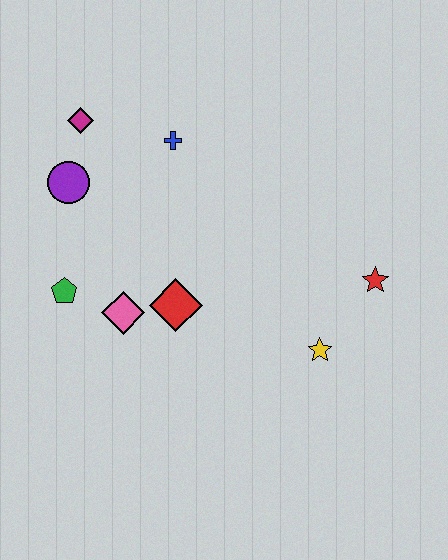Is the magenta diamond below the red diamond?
No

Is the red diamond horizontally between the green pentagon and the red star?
Yes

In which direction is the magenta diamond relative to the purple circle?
The magenta diamond is above the purple circle.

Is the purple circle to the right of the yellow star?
No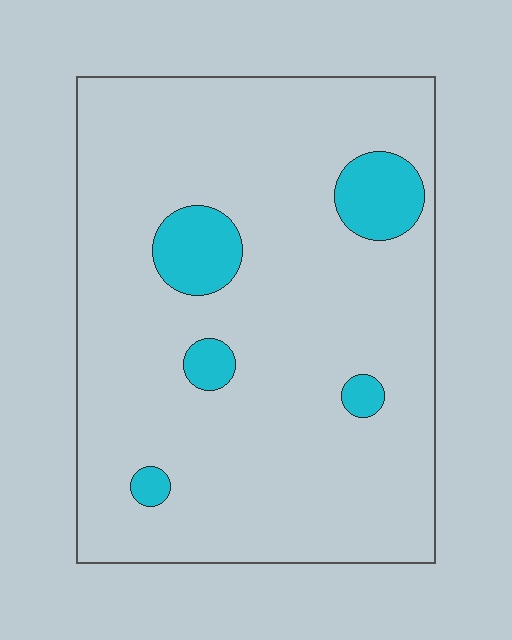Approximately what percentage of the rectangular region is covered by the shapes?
Approximately 10%.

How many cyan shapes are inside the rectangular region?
5.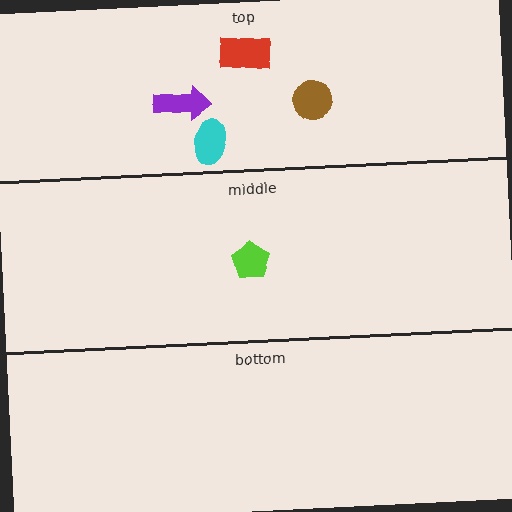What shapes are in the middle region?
The lime pentagon.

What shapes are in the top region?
The red rectangle, the cyan ellipse, the purple arrow, the brown circle.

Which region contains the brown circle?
The top region.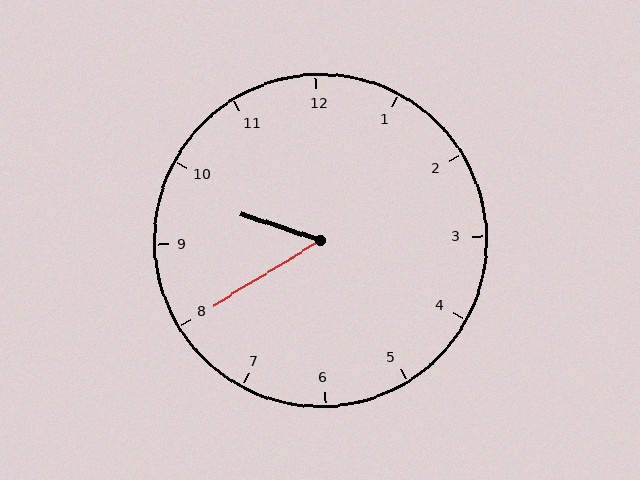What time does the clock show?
9:40.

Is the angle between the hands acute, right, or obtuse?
It is acute.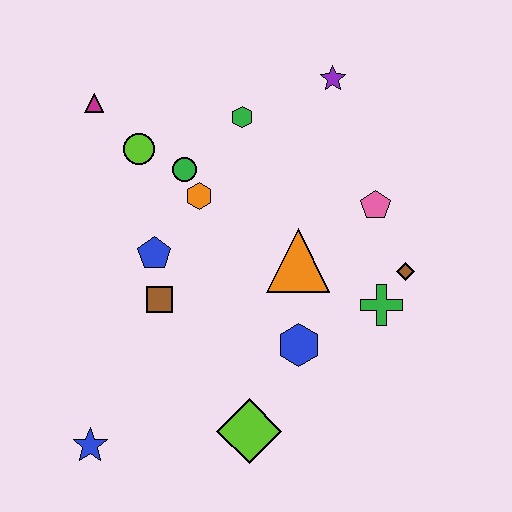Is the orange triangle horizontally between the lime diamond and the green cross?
Yes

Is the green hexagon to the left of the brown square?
No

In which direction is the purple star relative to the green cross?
The purple star is above the green cross.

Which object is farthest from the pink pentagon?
The blue star is farthest from the pink pentagon.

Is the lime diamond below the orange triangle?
Yes